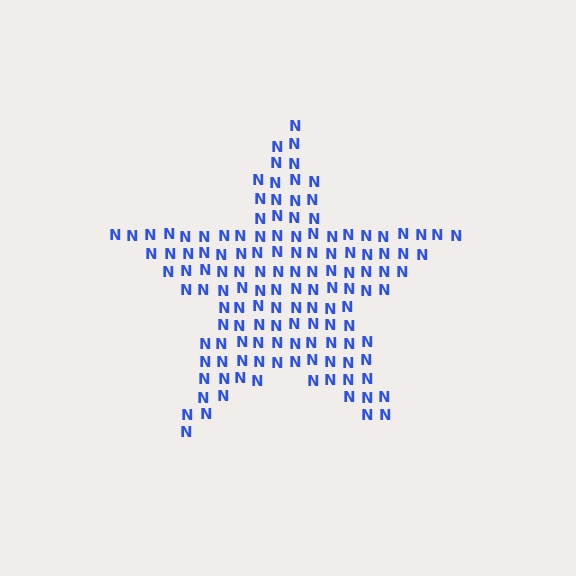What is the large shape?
The large shape is a star.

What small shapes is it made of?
It is made of small letter N's.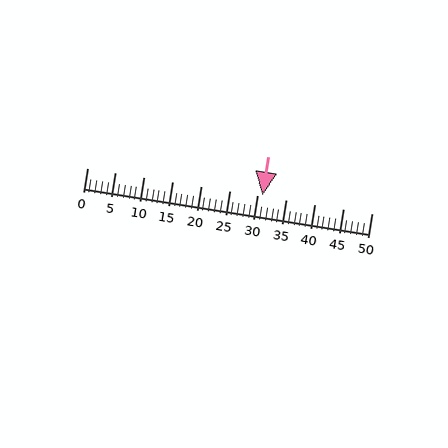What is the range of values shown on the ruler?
The ruler shows values from 0 to 50.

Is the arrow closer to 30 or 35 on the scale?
The arrow is closer to 30.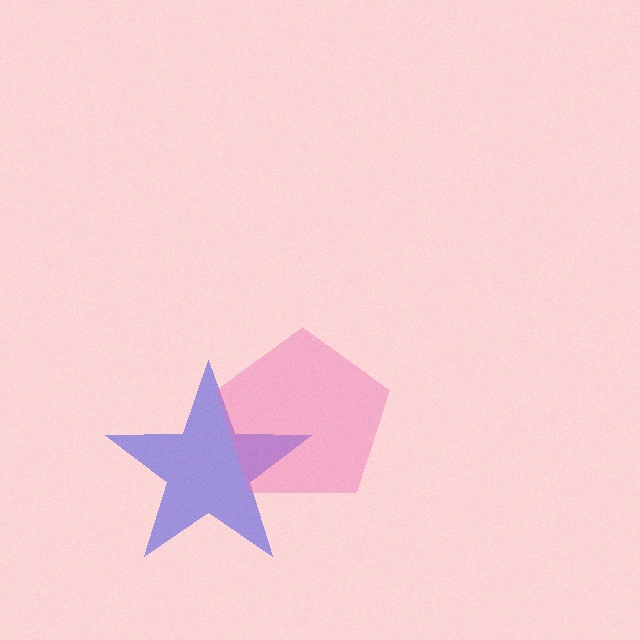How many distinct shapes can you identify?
There are 2 distinct shapes: a blue star, a pink pentagon.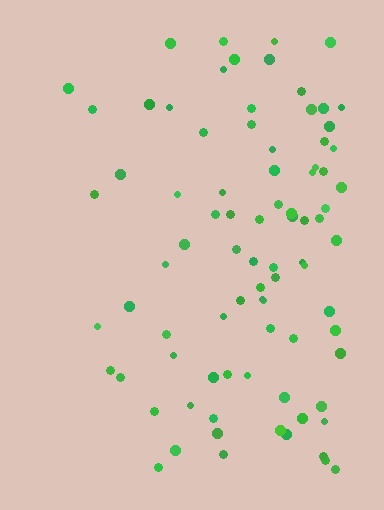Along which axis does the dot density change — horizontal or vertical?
Horizontal.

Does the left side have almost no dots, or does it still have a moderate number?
Still a moderate number, just noticeably fewer than the right.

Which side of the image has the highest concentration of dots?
The right.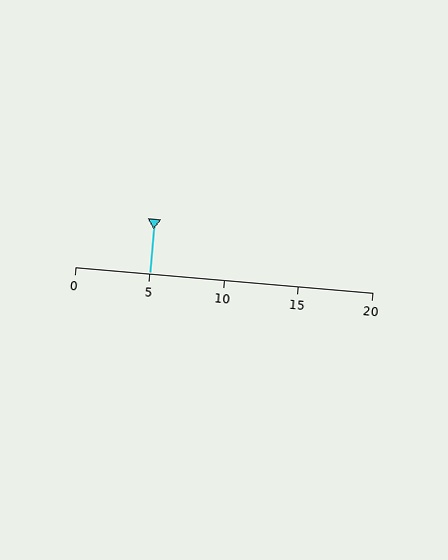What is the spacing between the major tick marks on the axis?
The major ticks are spaced 5 apart.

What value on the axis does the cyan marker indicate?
The marker indicates approximately 5.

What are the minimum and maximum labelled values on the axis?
The axis runs from 0 to 20.